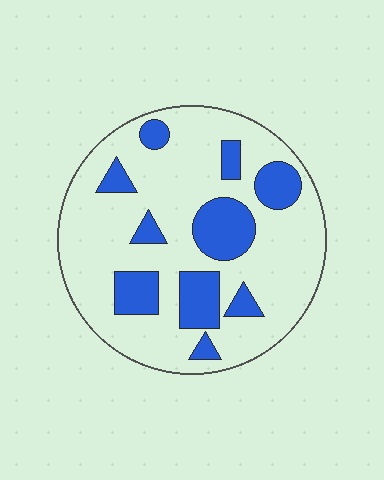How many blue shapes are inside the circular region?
10.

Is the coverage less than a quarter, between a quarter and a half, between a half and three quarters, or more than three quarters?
Less than a quarter.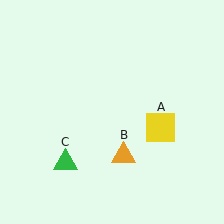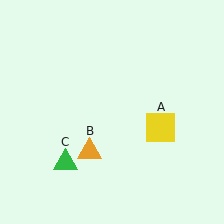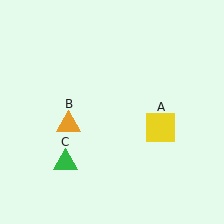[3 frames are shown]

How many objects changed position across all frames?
1 object changed position: orange triangle (object B).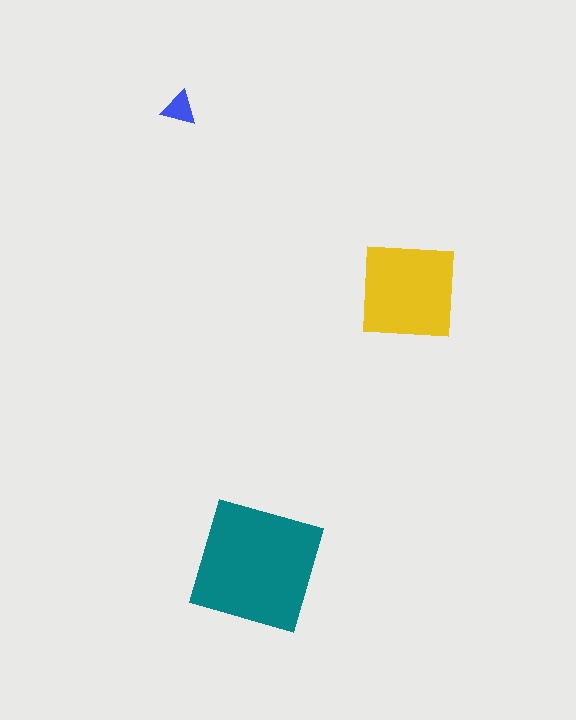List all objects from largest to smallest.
The teal square, the yellow square, the blue triangle.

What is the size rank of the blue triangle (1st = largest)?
3rd.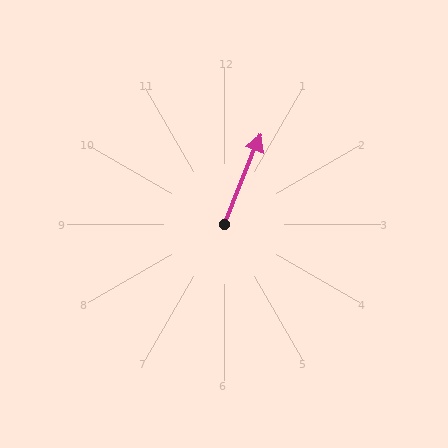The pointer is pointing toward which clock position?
Roughly 1 o'clock.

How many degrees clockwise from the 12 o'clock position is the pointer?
Approximately 22 degrees.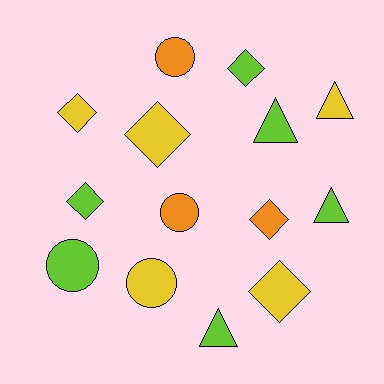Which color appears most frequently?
Lime, with 6 objects.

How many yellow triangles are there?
There is 1 yellow triangle.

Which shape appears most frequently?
Diamond, with 6 objects.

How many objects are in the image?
There are 14 objects.